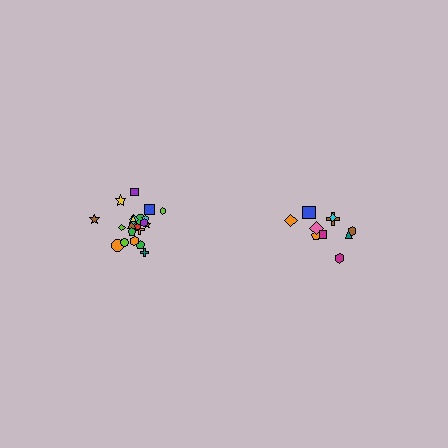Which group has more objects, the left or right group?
The left group.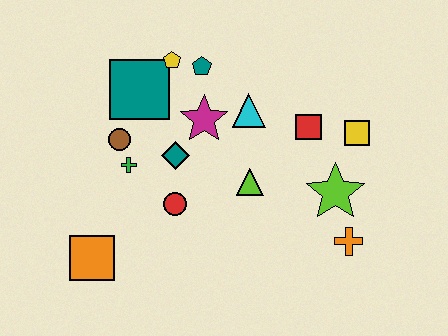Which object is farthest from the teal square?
The orange cross is farthest from the teal square.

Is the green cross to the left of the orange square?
No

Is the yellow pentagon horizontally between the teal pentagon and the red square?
No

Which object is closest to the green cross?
The brown circle is closest to the green cross.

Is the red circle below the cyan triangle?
Yes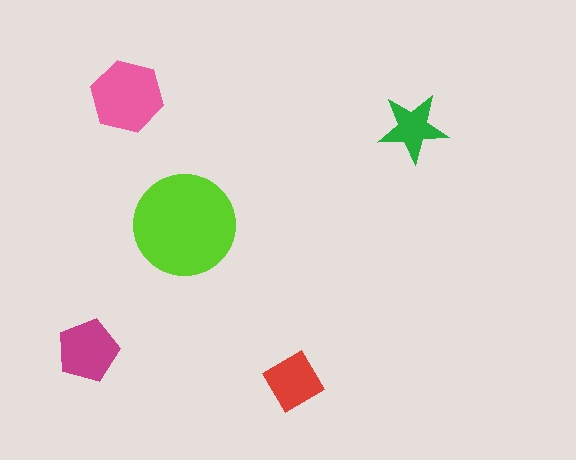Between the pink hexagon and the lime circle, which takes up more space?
The lime circle.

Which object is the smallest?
The green star.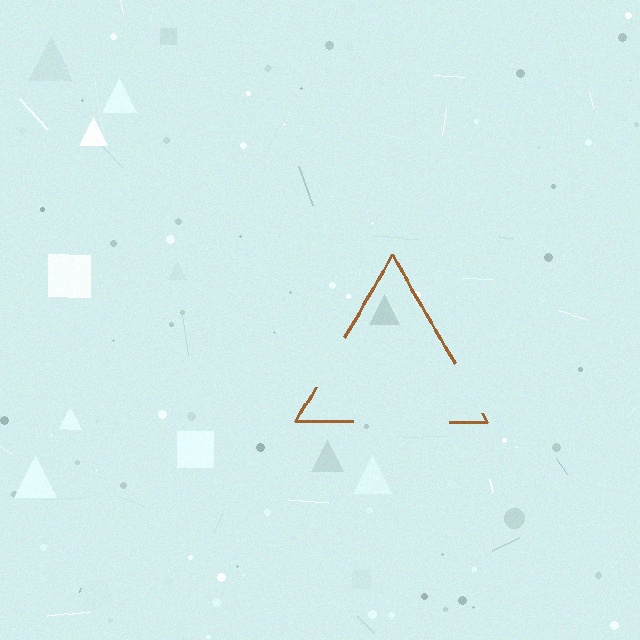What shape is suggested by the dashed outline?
The dashed outline suggests a triangle.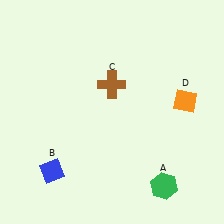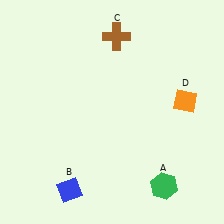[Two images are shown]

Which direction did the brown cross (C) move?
The brown cross (C) moved up.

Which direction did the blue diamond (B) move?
The blue diamond (B) moved down.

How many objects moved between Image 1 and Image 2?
2 objects moved between the two images.